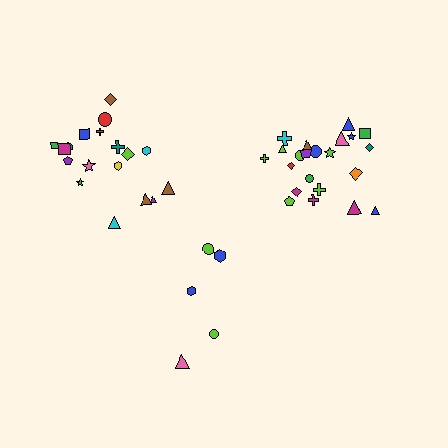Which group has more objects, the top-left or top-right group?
The top-right group.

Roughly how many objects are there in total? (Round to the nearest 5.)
Roughly 45 objects in total.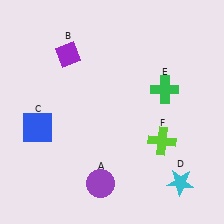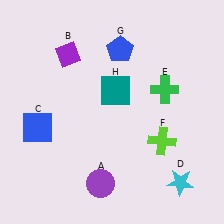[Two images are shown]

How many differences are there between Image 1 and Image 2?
There are 2 differences between the two images.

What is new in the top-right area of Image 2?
A blue pentagon (G) was added in the top-right area of Image 2.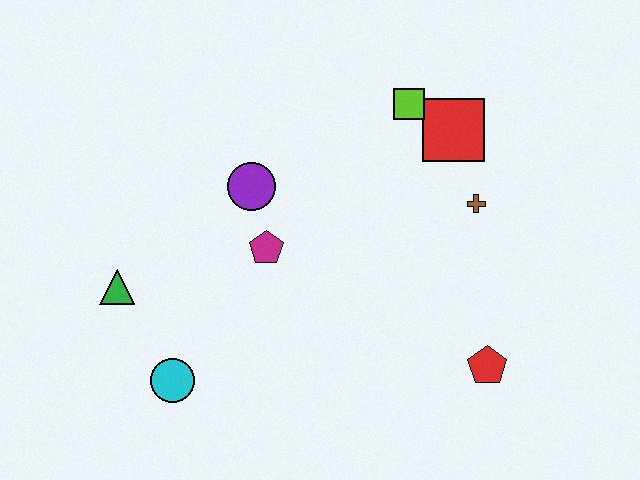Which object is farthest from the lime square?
The cyan circle is farthest from the lime square.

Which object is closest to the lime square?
The red square is closest to the lime square.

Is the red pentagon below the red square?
Yes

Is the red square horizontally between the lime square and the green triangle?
No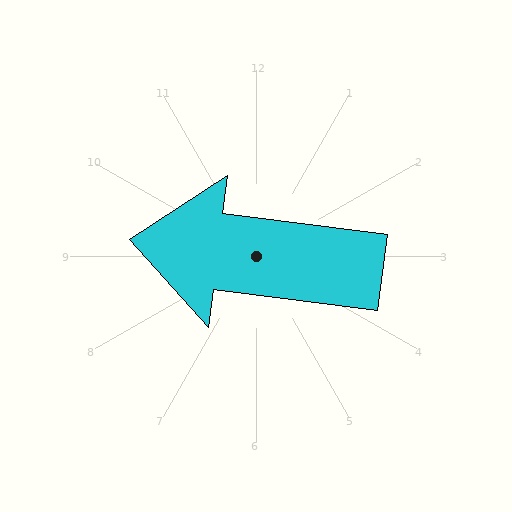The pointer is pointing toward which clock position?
Roughly 9 o'clock.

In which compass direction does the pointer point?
West.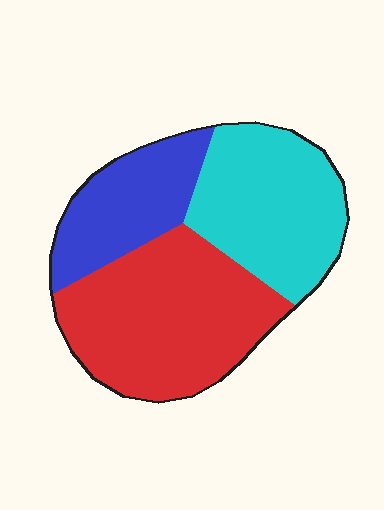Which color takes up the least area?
Blue, at roughly 20%.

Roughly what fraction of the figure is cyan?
Cyan takes up about one third (1/3) of the figure.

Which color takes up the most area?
Red, at roughly 45%.